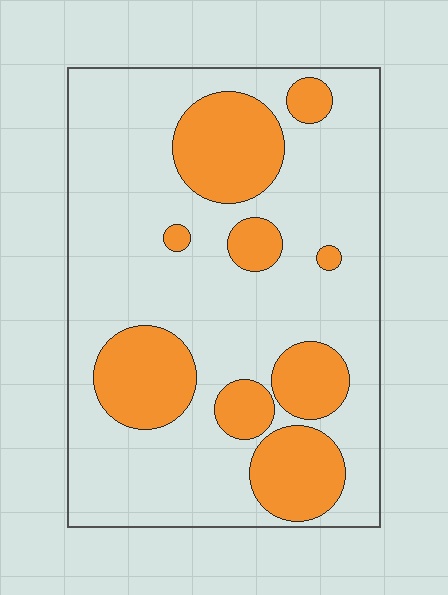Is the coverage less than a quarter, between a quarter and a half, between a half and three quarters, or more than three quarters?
Between a quarter and a half.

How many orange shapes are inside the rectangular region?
9.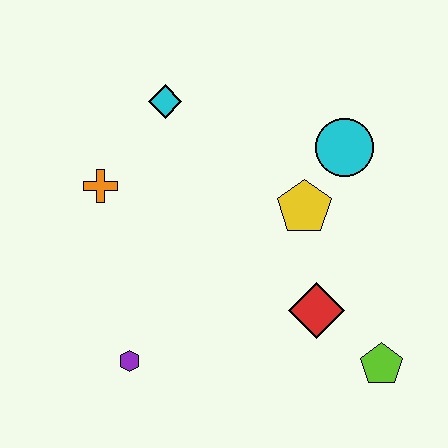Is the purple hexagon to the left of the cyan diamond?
Yes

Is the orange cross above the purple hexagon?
Yes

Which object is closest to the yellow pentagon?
The cyan circle is closest to the yellow pentagon.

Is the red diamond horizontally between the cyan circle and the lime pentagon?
No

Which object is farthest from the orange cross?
The lime pentagon is farthest from the orange cross.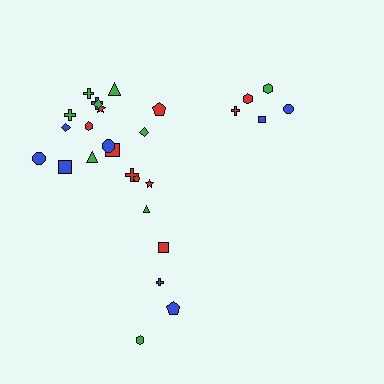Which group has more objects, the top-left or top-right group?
The top-left group.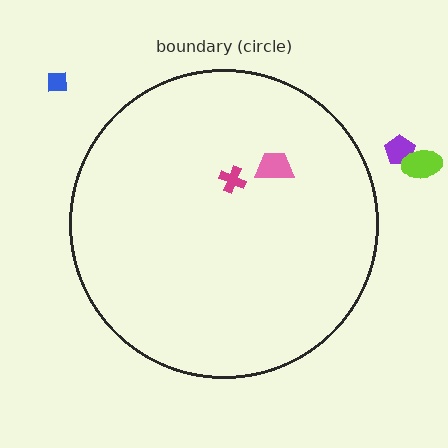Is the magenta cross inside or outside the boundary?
Inside.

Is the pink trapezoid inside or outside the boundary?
Inside.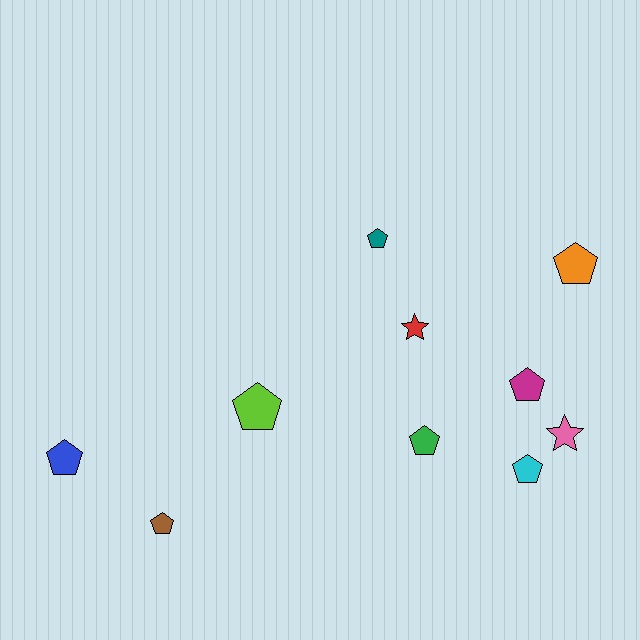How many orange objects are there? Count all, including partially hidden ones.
There is 1 orange object.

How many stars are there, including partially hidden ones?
There are 2 stars.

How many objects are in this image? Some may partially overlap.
There are 10 objects.